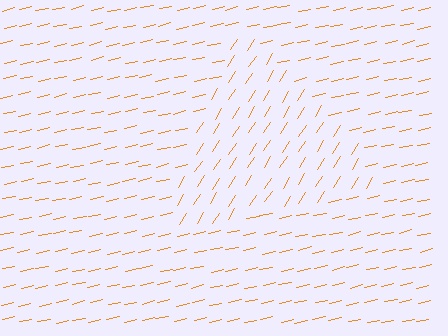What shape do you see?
I see a triangle.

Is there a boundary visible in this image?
Yes, there is a texture boundary formed by a change in line orientation.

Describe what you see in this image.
The image is filled with small orange line segments. A triangle region in the image has lines oriented differently from the surrounding lines, creating a visible texture boundary.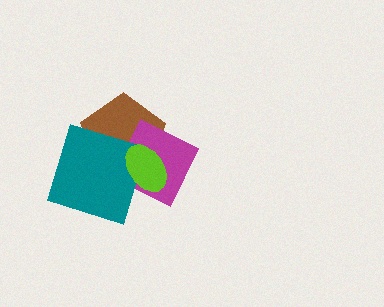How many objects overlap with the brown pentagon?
3 objects overlap with the brown pentagon.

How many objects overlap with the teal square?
3 objects overlap with the teal square.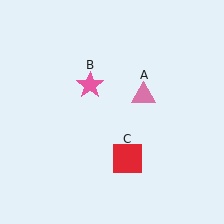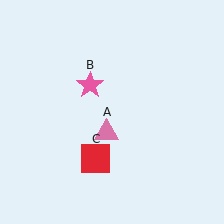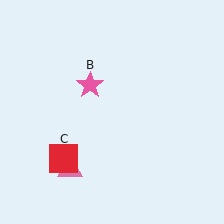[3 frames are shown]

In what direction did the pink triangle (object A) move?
The pink triangle (object A) moved down and to the left.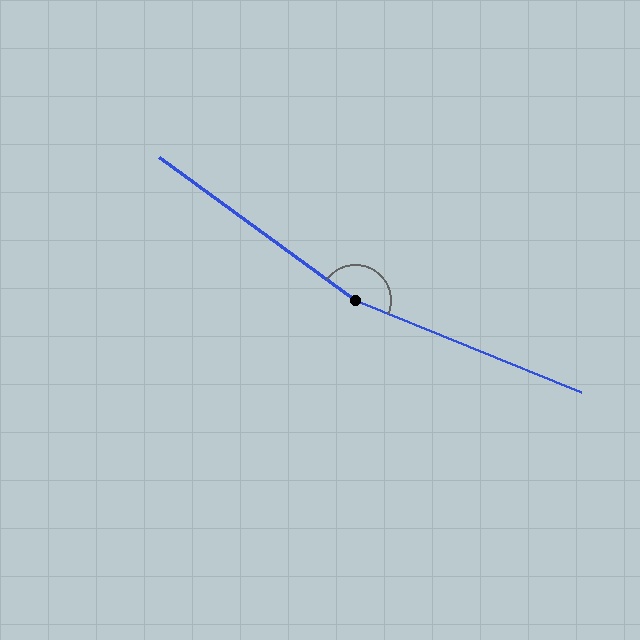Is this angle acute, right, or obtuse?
It is obtuse.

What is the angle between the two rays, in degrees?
Approximately 166 degrees.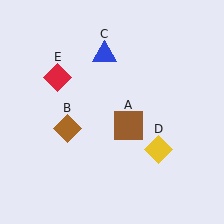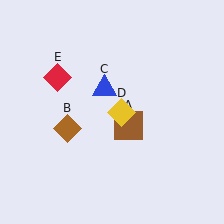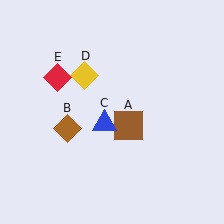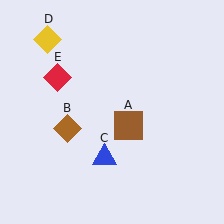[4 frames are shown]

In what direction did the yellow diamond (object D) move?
The yellow diamond (object D) moved up and to the left.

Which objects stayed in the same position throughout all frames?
Brown square (object A) and brown diamond (object B) and red diamond (object E) remained stationary.